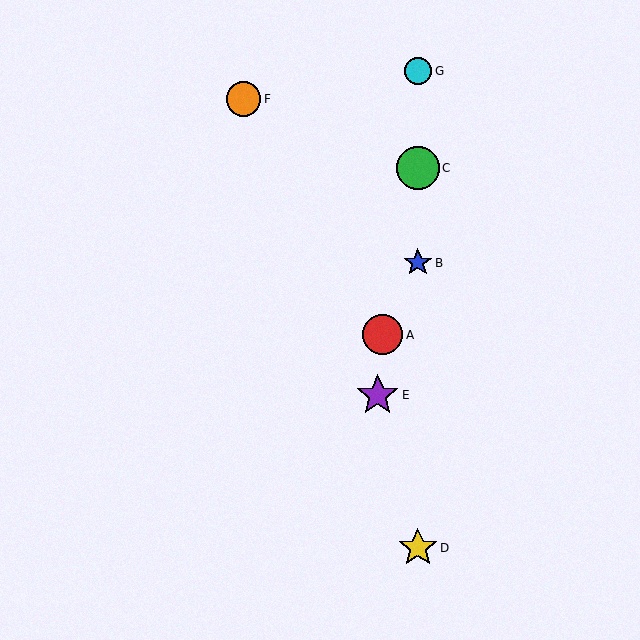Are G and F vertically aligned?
No, G is at x≈418 and F is at x≈244.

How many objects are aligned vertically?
4 objects (B, C, D, G) are aligned vertically.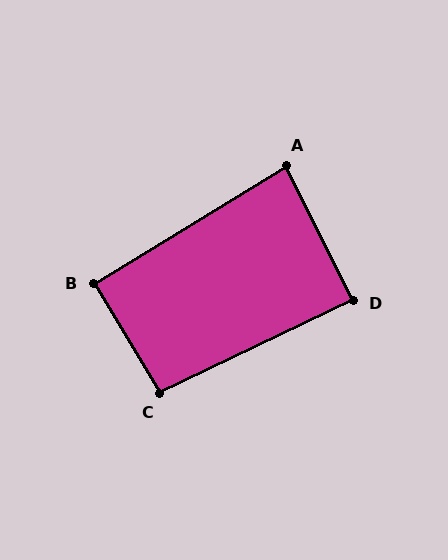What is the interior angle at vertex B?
Approximately 91 degrees (approximately right).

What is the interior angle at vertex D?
Approximately 89 degrees (approximately right).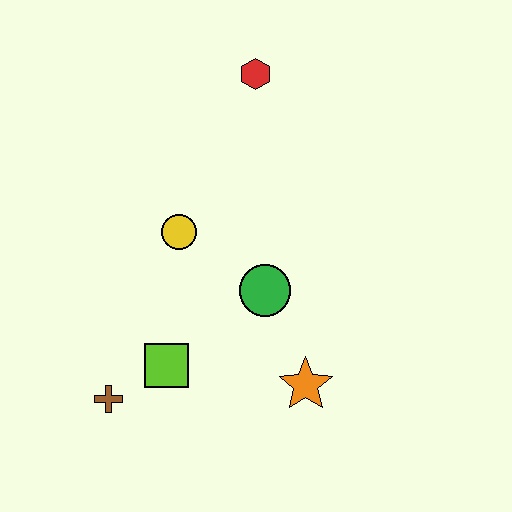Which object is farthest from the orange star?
The red hexagon is farthest from the orange star.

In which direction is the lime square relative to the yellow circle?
The lime square is below the yellow circle.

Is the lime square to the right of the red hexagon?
No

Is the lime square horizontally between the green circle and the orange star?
No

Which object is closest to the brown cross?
The lime square is closest to the brown cross.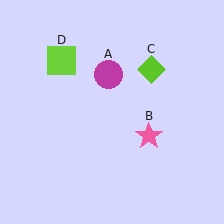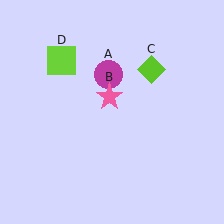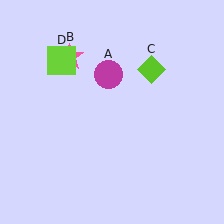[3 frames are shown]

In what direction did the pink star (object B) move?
The pink star (object B) moved up and to the left.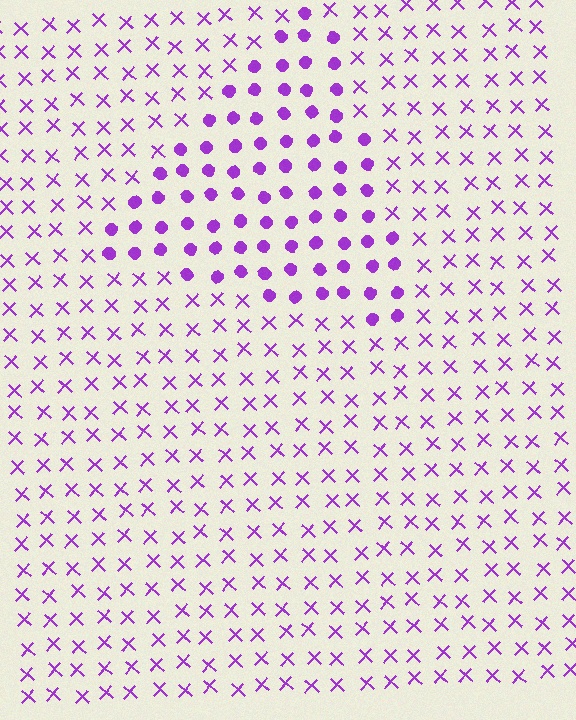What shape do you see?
I see a triangle.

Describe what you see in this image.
The image is filled with small purple elements arranged in a uniform grid. A triangle-shaped region contains circles, while the surrounding area contains X marks. The boundary is defined purely by the change in element shape.